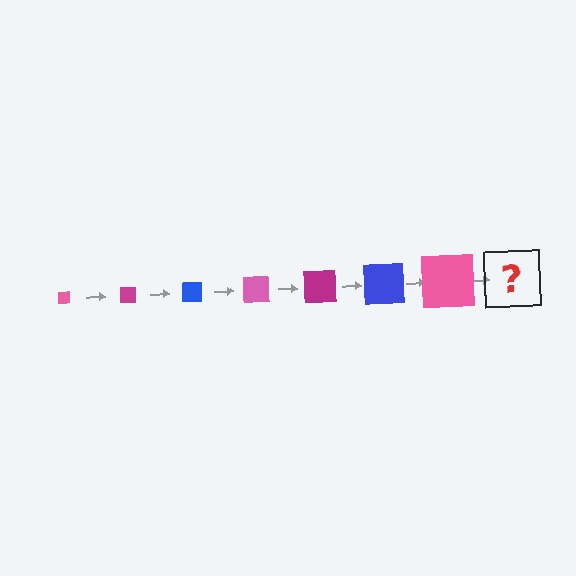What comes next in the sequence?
The next element should be a magenta square, larger than the previous one.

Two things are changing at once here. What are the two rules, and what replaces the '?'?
The two rules are that the square grows larger each step and the color cycles through pink, magenta, and blue. The '?' should be a magenta square, larger than the previous one.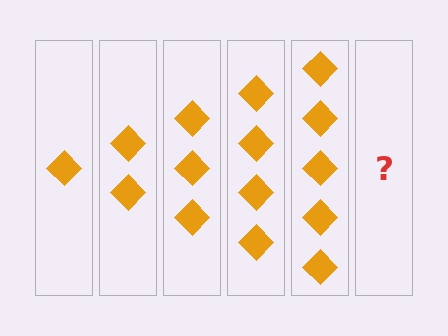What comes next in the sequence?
The next element should be 6 diamonds.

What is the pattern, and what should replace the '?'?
The pattern is that each step adds one more diamond. The '?' should be 6 diamonds.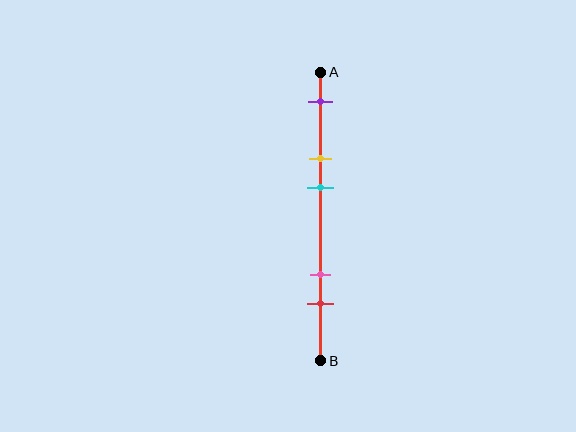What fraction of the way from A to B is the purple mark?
The purple mark is approximately 10% (0.1) of the way from A to B.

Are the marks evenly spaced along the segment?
No, the marks are not evenly spaced.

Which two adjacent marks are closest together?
The yellow and cyan marks are the closest adjacent pair.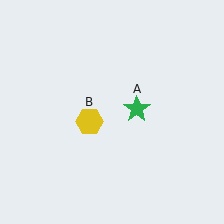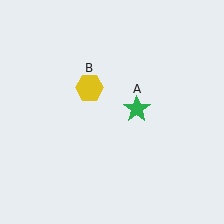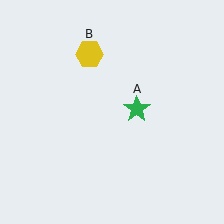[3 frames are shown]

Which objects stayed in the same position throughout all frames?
Green star (object A) remained stationary.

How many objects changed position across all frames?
1 object changed position: yellow hexagon (object B).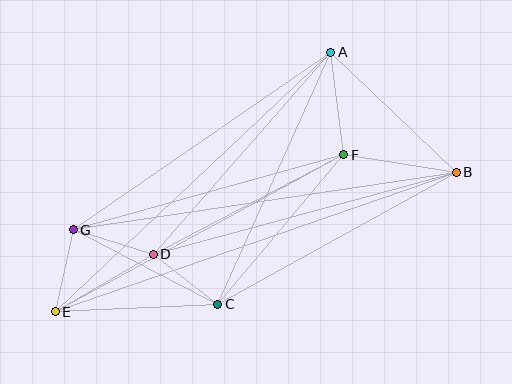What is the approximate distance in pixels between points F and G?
The distance between F and G is approximately 281 pixels.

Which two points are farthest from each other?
Points B and E are farthest from each other.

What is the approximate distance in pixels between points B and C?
The distance between B and C is approximately 273 pixels.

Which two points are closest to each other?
Points C and D are closest to each other.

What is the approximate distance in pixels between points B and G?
The distance between B and G is approximately 387 pixels.